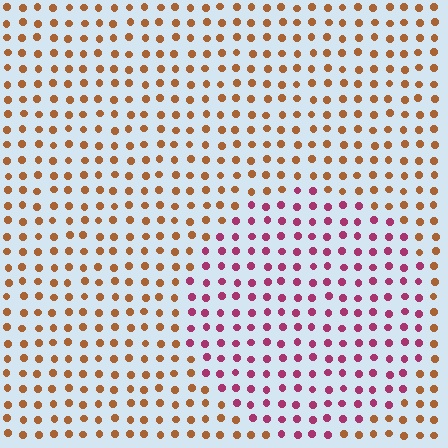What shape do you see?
I see a circle.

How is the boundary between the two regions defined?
The boundary is defined purely by a slight shift in hue (about 55 degrees). Spacing, size, and orientation are identical on both sides.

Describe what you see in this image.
The image is filled with small brown elements in a uniform arrangement. A circle-shaped region is visible where the elements are tinted to a slightly different hue, forming a subtle color boundary.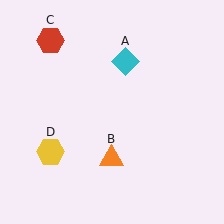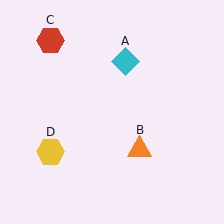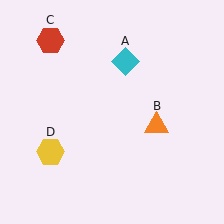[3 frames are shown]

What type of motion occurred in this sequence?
The orange triangle (object B) rotated counterclockwise around the center of the scene.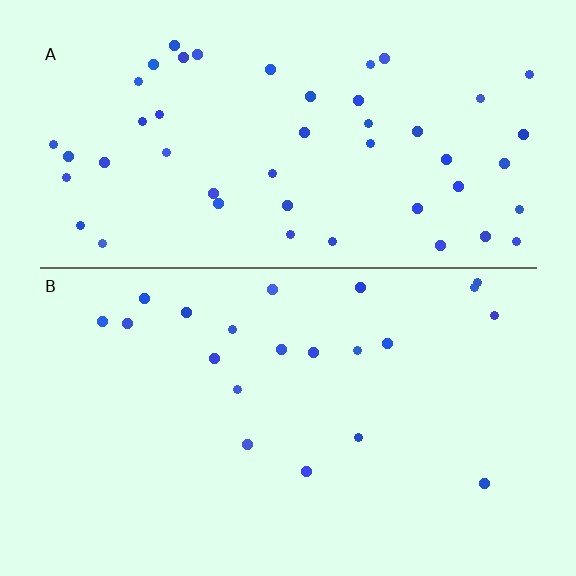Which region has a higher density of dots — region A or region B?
A (the top).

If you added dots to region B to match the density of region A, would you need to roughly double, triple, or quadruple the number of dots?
Approximately double.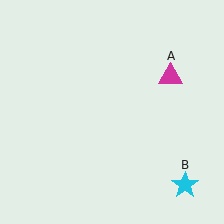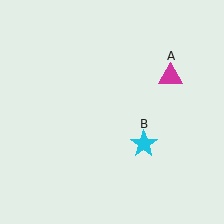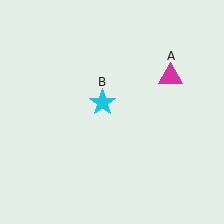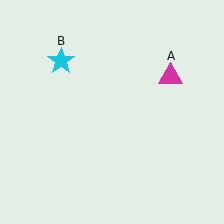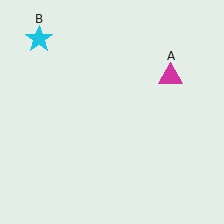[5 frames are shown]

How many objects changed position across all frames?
1 object changed position: cyan star (object B).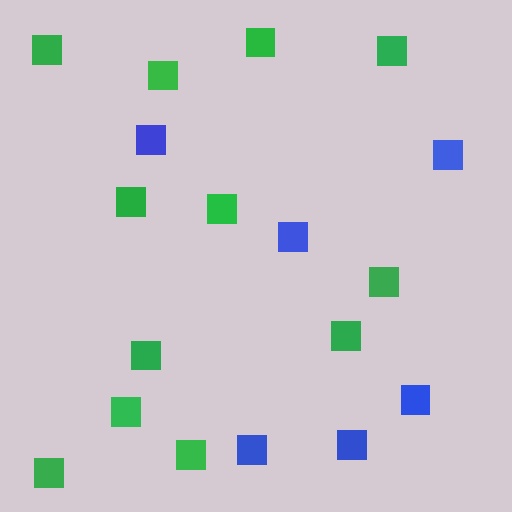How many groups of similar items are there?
There are 2 groups: one group of green squares (12) and one group of blue squares (6).